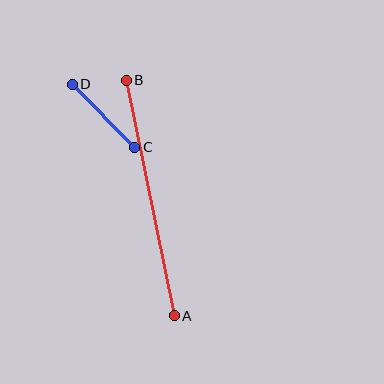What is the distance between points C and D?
The distance is approximately 88 pixels.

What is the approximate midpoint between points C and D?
The midpoint is at approximately (103, 116) pixels.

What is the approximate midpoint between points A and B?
The midpoint is at approximately (150, 198) pixels.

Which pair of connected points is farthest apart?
Points A and B are farthest apart.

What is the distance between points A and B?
The distance is approximately 240 pixels.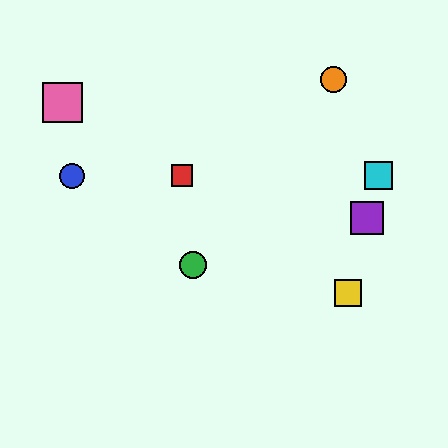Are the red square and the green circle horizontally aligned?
No, the red square is at y≈176 and the green circle is at y≈265.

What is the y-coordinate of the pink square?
The pink square is at y≈103.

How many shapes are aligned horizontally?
3 shapes (the red square, the blue circle, the cyan square) are aligned horizontally.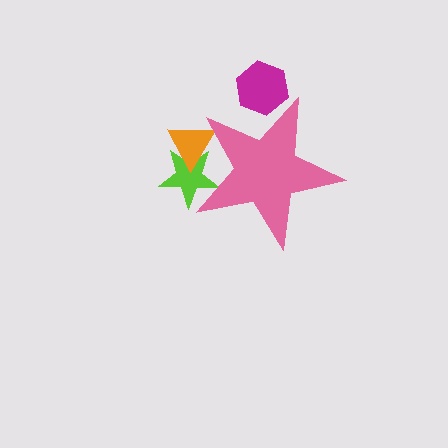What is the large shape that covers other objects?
A pink star.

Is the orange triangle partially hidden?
Yes, the orange triangle is partially hidden behind the pink star.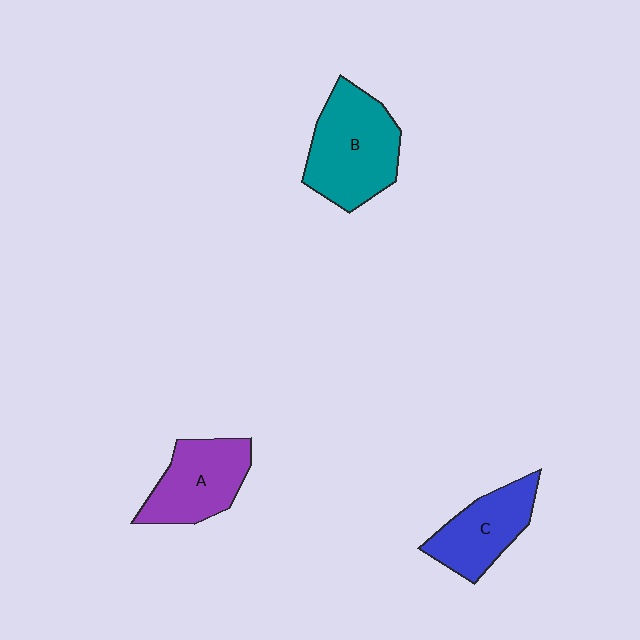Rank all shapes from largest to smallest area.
From largest to smallest: B (teal), A (purple), C (blue).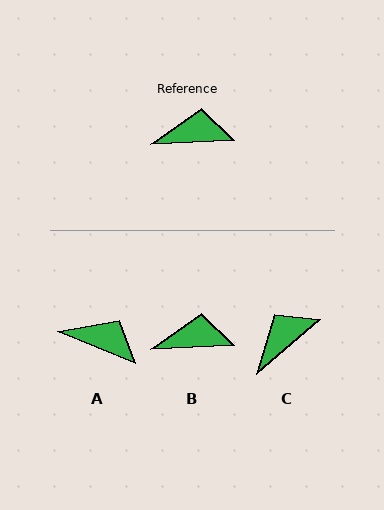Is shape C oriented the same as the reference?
No, it is off by about 38 degrees.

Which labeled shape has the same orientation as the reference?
B.